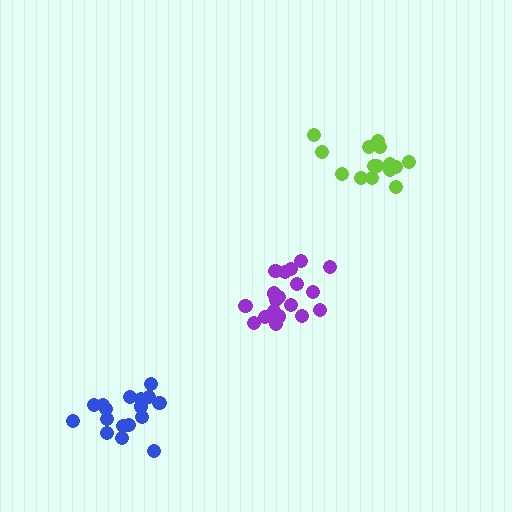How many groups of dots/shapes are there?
There are 3 groups.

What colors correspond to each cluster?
The clusters are colored: lime, blue, purple.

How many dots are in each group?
Group 1: 15 dots, Group 2: 17 dots, Group 3: 19 dots (51 total).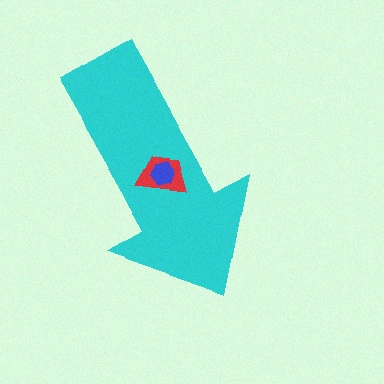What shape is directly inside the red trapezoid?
The blue hexagon.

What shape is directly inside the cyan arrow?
The red trapezoid.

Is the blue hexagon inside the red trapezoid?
Yes.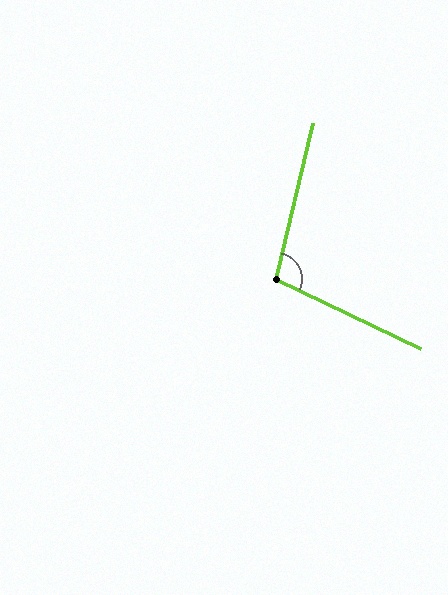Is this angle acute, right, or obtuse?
It is obtuse.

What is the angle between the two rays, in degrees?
Approximately 102 degrees.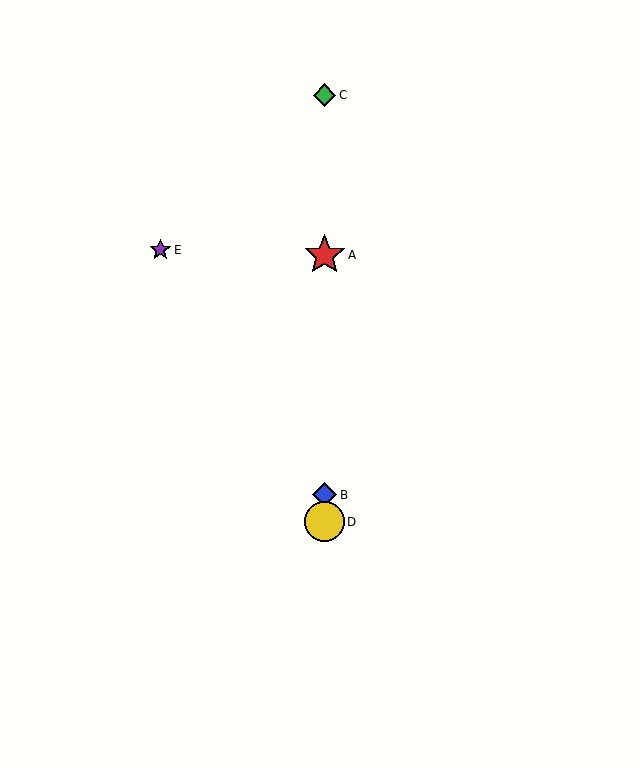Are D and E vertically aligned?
No, D is at x≈325 and E is at x≈160.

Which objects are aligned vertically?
Objects A, B, C, D are aligned vertically.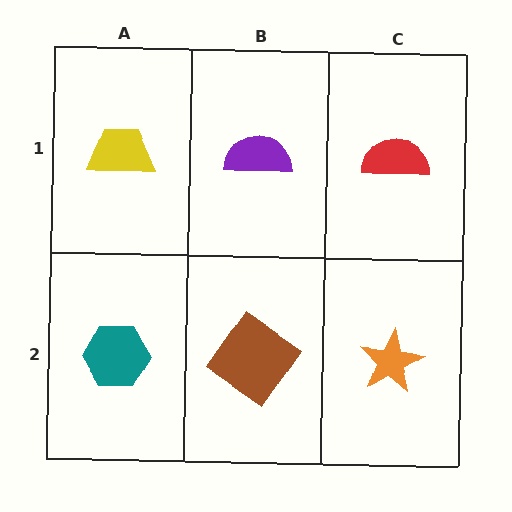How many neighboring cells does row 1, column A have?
2.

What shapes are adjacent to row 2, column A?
A yellow trapezoid (row 1, column A), a brown diamond (row 2, column B).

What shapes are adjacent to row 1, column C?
An orange star (row 2, column C), a purple semicircle (row 1, column B).